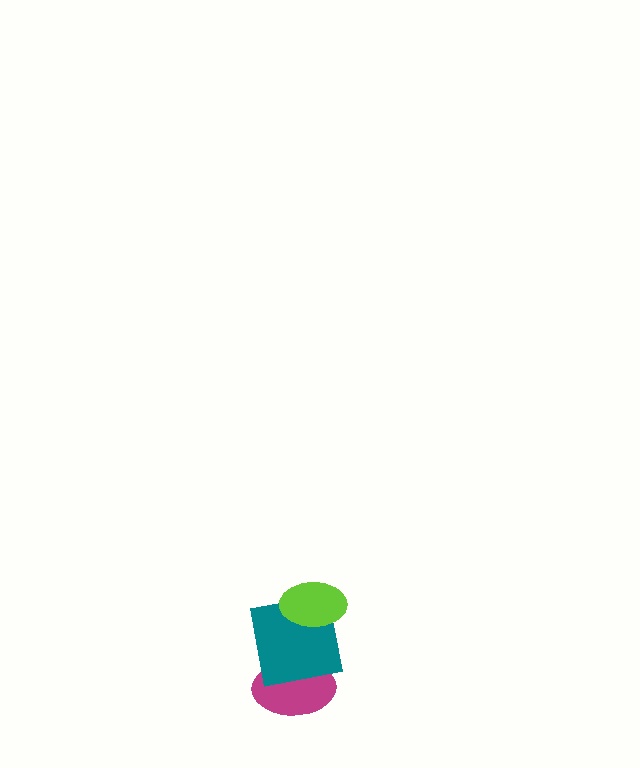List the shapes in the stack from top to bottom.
From top to bottom: the lime ellipse, the teal square, the magenta ellipse.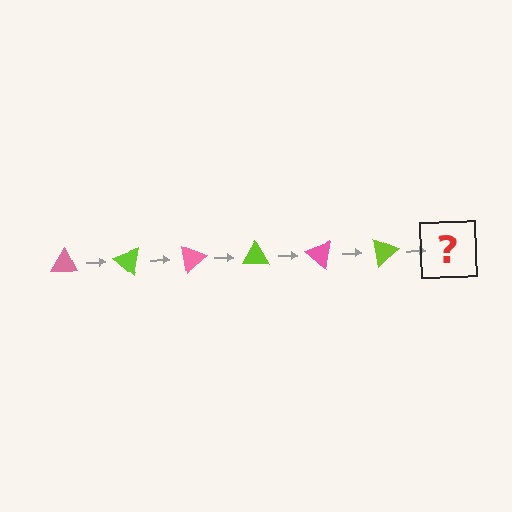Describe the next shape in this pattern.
It should be a pink triangle, rotated 240 degrees from the start.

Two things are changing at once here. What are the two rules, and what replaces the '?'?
The two rules are that it rotates 40 degrees each step and the color cycles through pink and lime. The '?' should be a pink triangle, rotated 240 degrees from the start.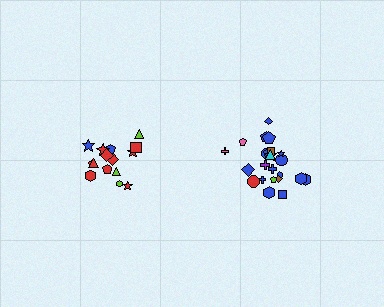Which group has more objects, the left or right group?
The right group.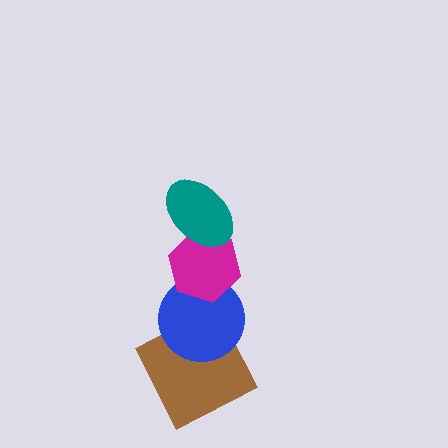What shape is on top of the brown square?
The blue circle is on top of the brown square.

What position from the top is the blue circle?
The blue circle is 3rd from the top.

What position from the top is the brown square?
The brown square is 4th from the top.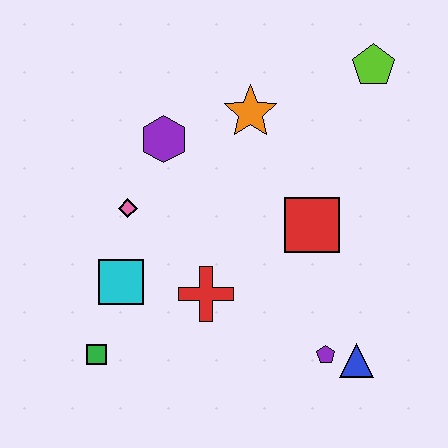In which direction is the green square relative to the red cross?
The green square is to the left of the red cross.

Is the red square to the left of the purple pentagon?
Yes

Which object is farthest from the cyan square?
The lime pentagon is farthest from the cyan square.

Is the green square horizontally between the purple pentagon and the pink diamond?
No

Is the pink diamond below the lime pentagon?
Yes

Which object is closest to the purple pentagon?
The blue triangle is closest to the purple pentagon.